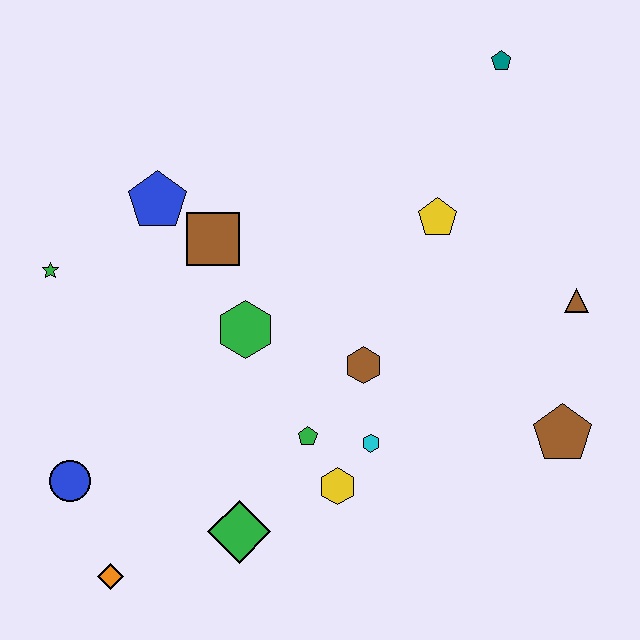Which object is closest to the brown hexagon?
The cyan hexagon is closest to the brown hexagon.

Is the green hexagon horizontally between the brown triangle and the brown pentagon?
No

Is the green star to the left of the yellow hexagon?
Yes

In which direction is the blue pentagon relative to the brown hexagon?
The blue pentagon is to the left of the brown hexagon.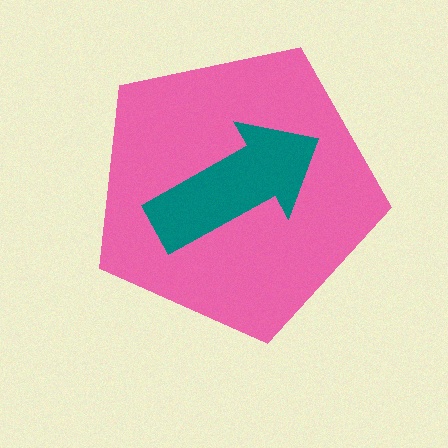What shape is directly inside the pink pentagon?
The teal arrow.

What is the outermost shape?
The pink pentagon.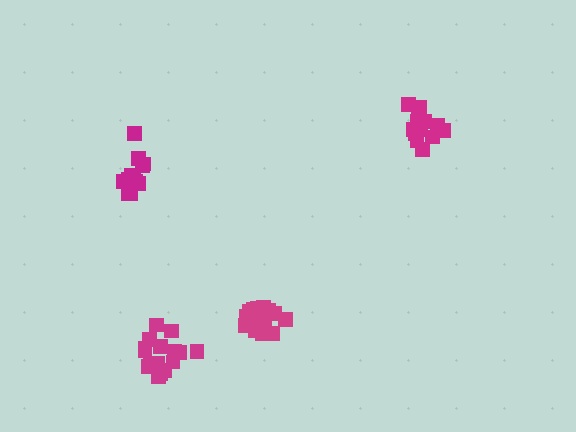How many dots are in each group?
Group 1: 18 dots, Group 2: 19 dots, Group 3: 16 dots, Group 4: 14 dots (67 total).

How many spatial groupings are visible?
There are 4 spatial groupings.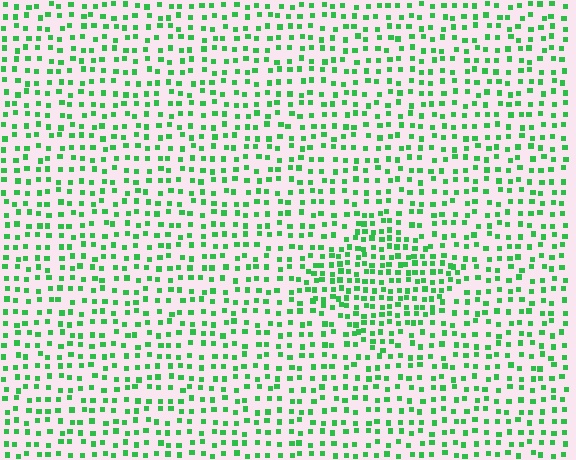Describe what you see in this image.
The image contains small green elements arranged at two different densities. A diamond-shaped region is visible where the elements are more densely packed than the surrounding area.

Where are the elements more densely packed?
The elements are more densely packed inside the diamond boundary.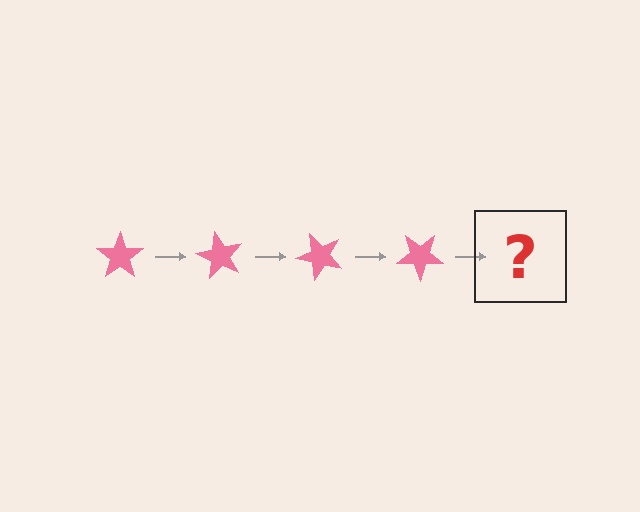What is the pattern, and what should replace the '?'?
The pattern is that the star rotates 60 degrees each step. The '?' should be a pink star rotated 240 degrees.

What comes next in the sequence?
The next element should be a pink star rotated 240 degrees.